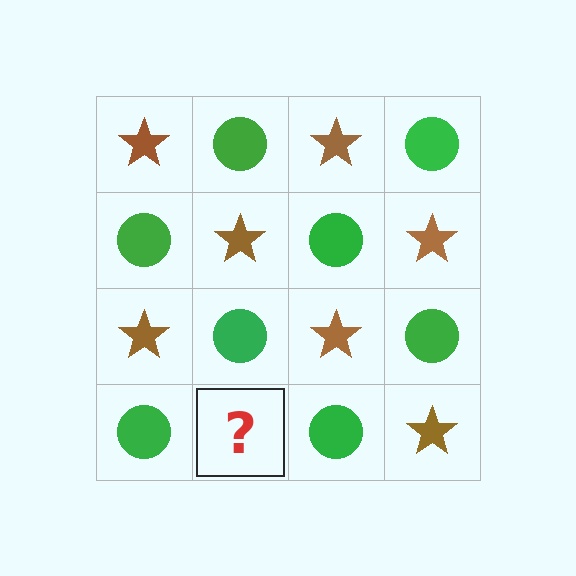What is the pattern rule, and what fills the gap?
The rule is that it alternates brown star and green circle in a checkerboard pattern. The gap should be filled with a brown star.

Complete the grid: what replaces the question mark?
The question mark should be replaced with a brown star.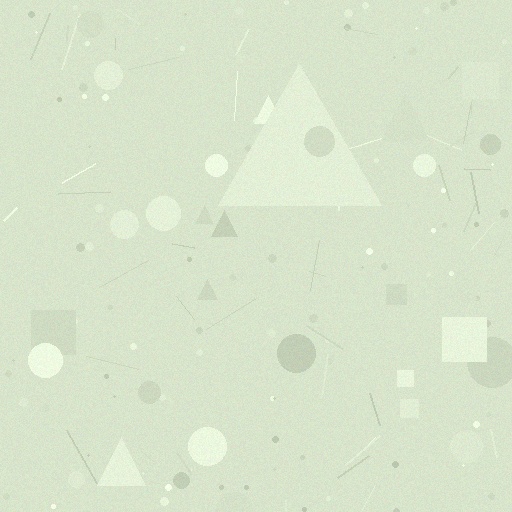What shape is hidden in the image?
A triangle is hidden in the image.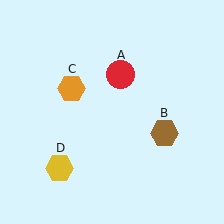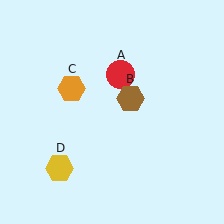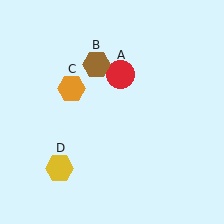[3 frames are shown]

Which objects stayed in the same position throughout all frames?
Red circle (object A) and orange hexagon (object C) and yellow hexagon (object D) remained stationary.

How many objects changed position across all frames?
1 object changed position: brown hexagon (object B).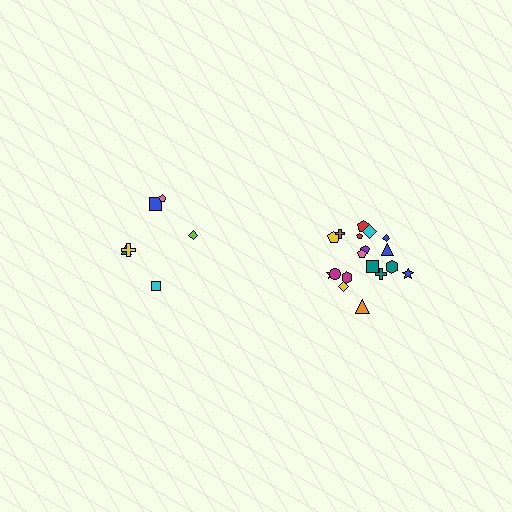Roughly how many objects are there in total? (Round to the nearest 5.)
Roughly 25 objects in total.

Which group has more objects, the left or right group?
The right group.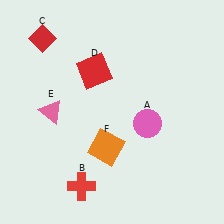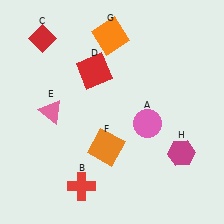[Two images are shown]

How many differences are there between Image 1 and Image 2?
There are 2 differences between the two images.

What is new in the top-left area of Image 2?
An orange square (G) was added in the top-left area of Image 2.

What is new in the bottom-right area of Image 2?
A magenta hexagon (H) was added in the bottom-right area of Image 2.